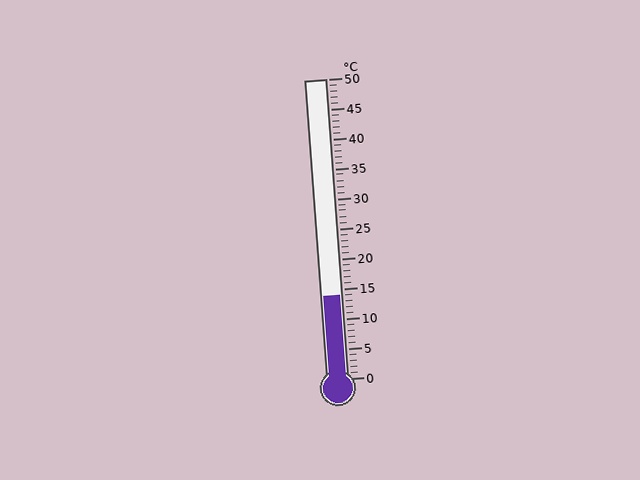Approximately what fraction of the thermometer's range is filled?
The thermometer is filled to approximately 30% of its range.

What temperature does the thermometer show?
The thermometer shows approximately 14°C.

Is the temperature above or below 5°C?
The temperature is above 5°C.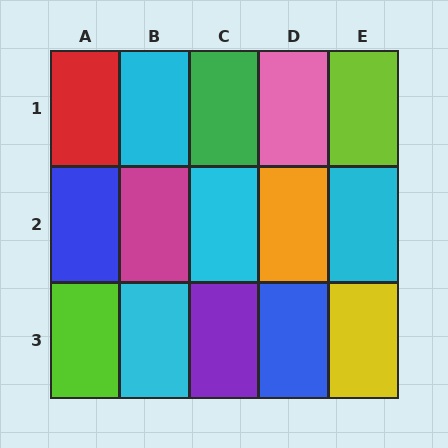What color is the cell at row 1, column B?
Cyan.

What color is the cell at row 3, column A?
Lime.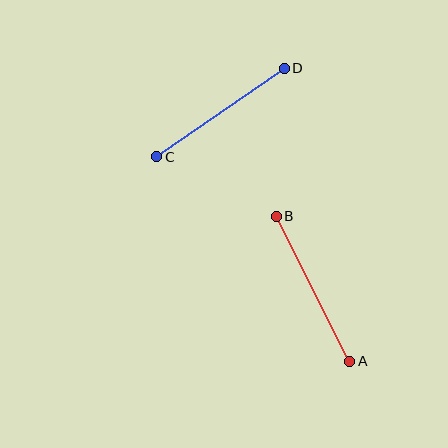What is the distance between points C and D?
The distance is approximately 155 pixels.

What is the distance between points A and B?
The distance is approximately 162 pixels.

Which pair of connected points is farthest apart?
Points A and B are farthest apart.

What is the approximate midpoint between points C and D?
The midpoint is at approximately (221, 112) pixels.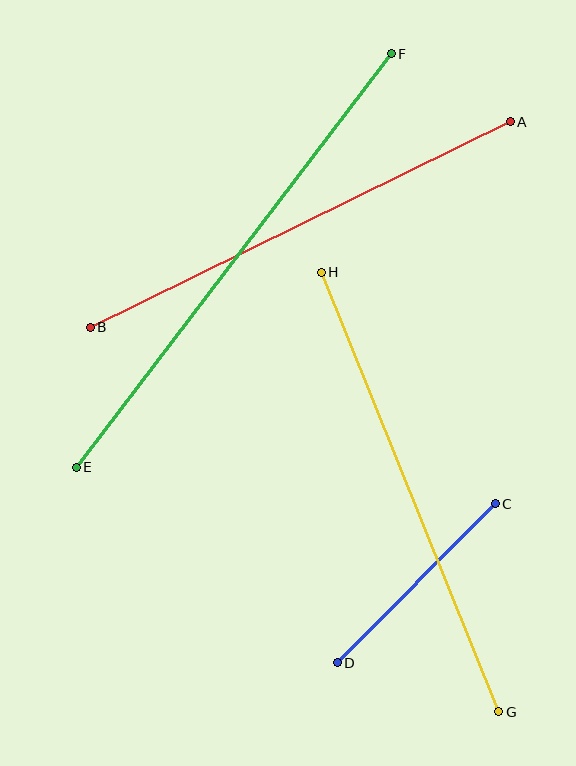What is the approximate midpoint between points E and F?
The midpoint is at approximately (234, 261) pixels.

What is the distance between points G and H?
The distance is approximately 474 pixels.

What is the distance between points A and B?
The distance is approximately 468 pixels.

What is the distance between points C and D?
The distance is approximately 224 pixels.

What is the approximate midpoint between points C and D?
The midpoint is at approximately (416, 583) pixels.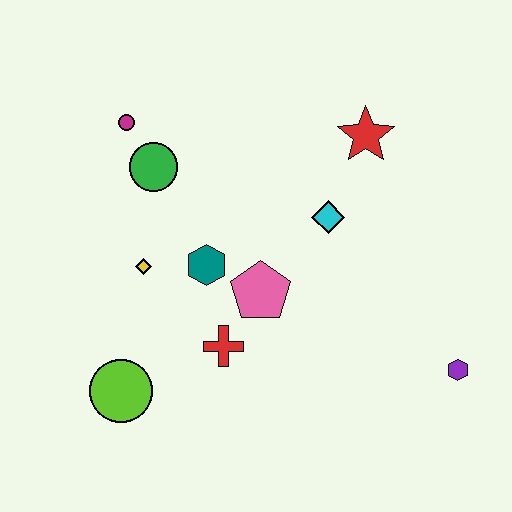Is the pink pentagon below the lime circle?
No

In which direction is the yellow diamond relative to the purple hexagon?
The yellow diamond is to the left of the purple hexagon.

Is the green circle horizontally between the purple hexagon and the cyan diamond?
No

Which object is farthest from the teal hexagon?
The purple hexagon is farthest from the teal hexagon.